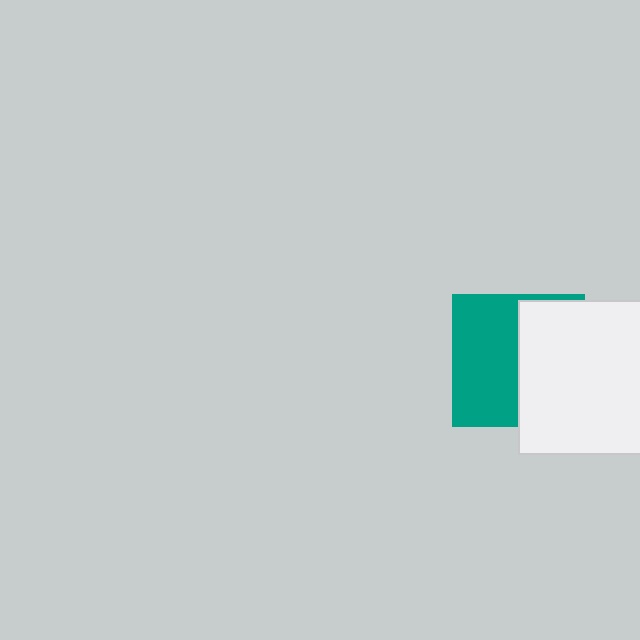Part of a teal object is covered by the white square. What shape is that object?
It is a square.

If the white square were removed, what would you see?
You would see the complete teal square.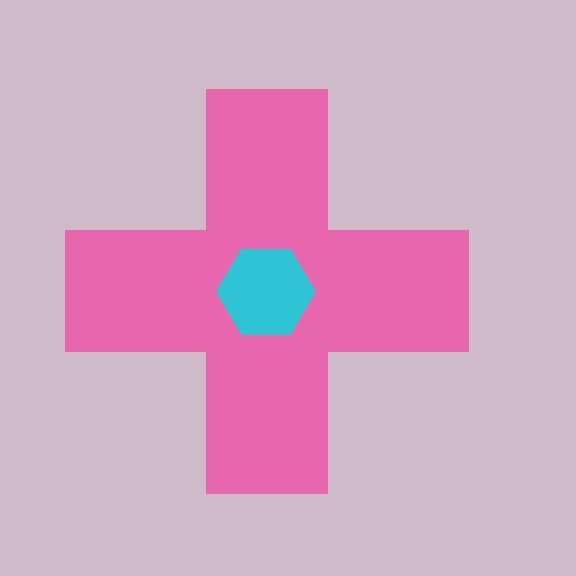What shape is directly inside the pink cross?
The cyan hexagon.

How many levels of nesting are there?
2.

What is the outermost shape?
The pink cross.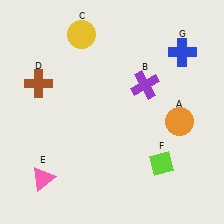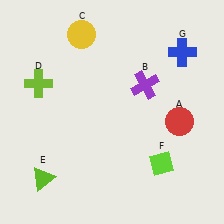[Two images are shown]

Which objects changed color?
A changed from orange to red. D changed from brown to lime. E changed from pink to lime.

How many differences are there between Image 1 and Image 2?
There are 3 differences between the two images.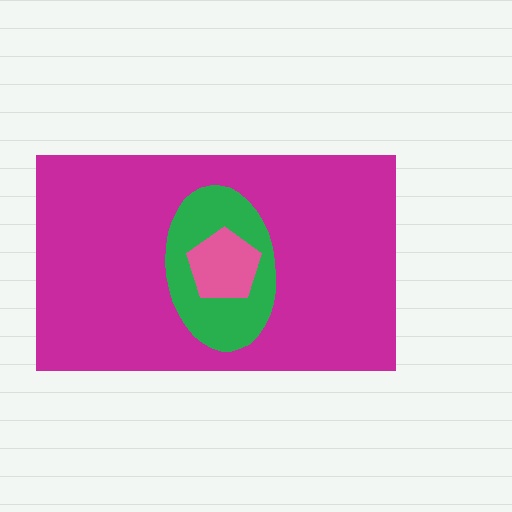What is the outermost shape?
The magenta rectangle.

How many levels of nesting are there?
3.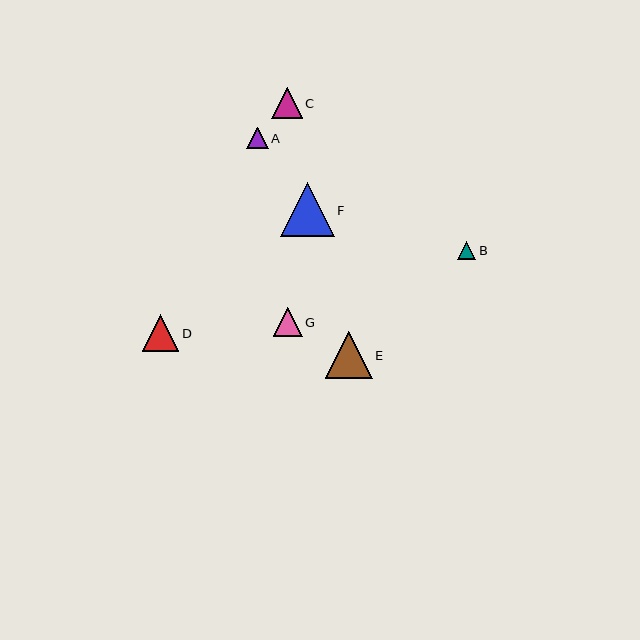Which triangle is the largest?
Triangle F is the largest with a size of approximately 54 pixels.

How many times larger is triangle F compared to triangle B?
Triangle F is approximately 3.0 times the size of triangle B.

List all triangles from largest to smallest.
From largest to smallest: F, E, D, C, G, A, B.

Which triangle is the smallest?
Triangle B is the smallest with a size of approximately 18 pixels.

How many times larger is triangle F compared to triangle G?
Triangle F is approximately 1.9 times the size of triangle G.